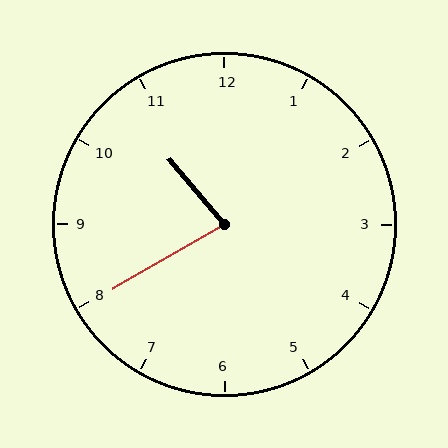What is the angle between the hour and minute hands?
Approximately 80 degrees.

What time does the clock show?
10:40.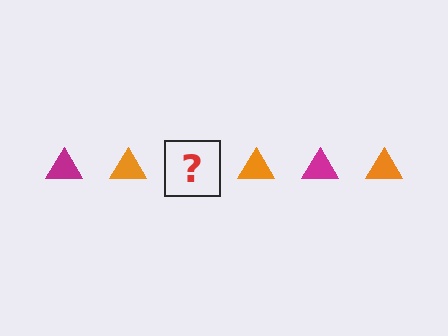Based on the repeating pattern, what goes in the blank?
The blank should be a magenta triangle.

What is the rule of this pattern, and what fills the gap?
The rule is that the pattern cycles through magenta, orange triangles. The gap should be filled with a magenta triangle.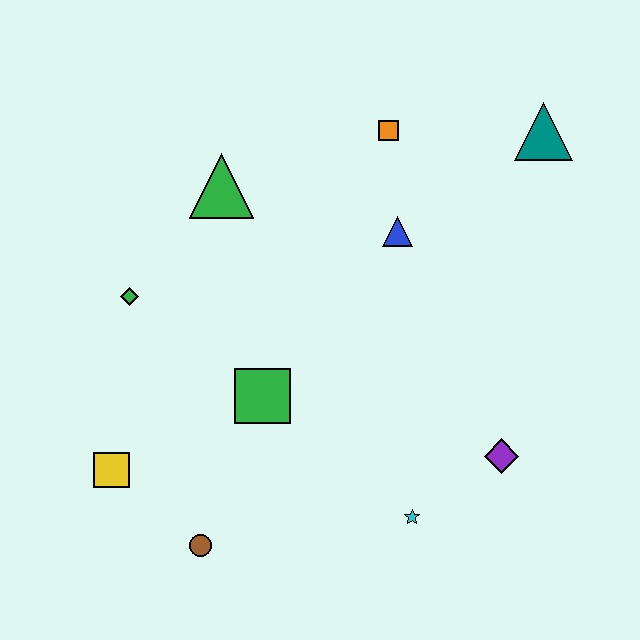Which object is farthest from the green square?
The teal triangle is farthest from the green square.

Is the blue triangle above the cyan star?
Yes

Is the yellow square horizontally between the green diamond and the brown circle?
No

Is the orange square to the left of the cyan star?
Yes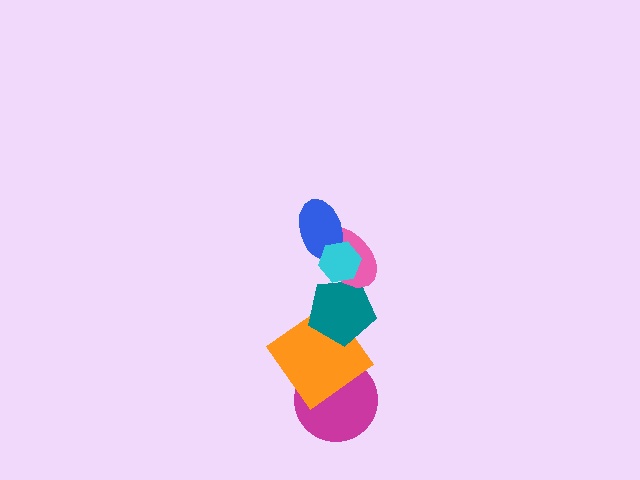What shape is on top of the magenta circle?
The orange diamond is on top of the magenta circle.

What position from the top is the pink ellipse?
The pink ellipse is 3rd from the top.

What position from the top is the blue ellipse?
The blue ellipse is 2nd from the top.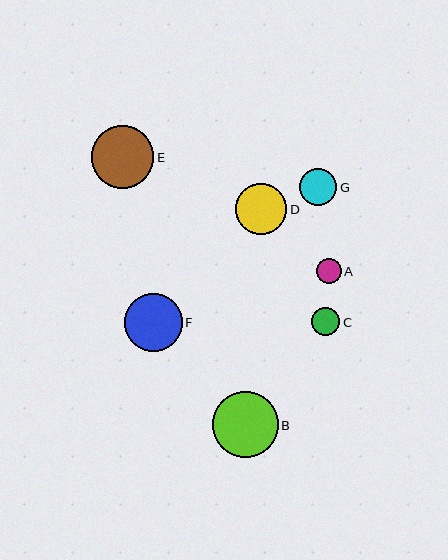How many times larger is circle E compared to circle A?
Circle E is approximately 2.5 times the size of circle A.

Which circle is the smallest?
Circle A is the smallest with a size of approximately 25 pixels.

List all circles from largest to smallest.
From largest to smallest: B, E, F, D, G, C, A.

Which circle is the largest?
Circle B is the largest with a size of approximately 66 pixels.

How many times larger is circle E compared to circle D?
Circle E is approximately 1.2 times the size of circle D.